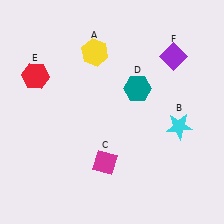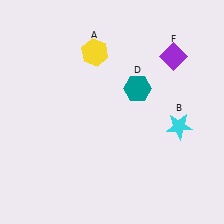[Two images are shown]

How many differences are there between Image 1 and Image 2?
There are 2 differences between the two images.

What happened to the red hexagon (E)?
The red hexagon (E) was removed in Image 2. It was in the top-left area of Image 1.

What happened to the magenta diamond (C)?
The magenta diamond (C) was removed in Image 2. It was in the bottom-left area of Image 1.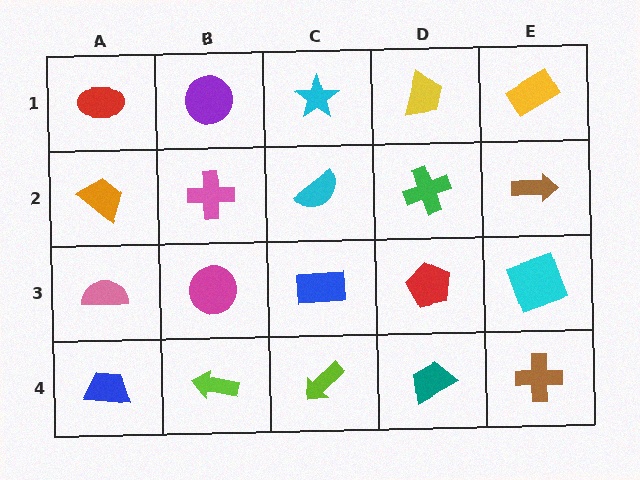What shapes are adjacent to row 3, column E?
A brown arrow (row 2, column E), a brown cross (row 4, column E), a red pentagon (row 3, column D).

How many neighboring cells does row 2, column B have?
4.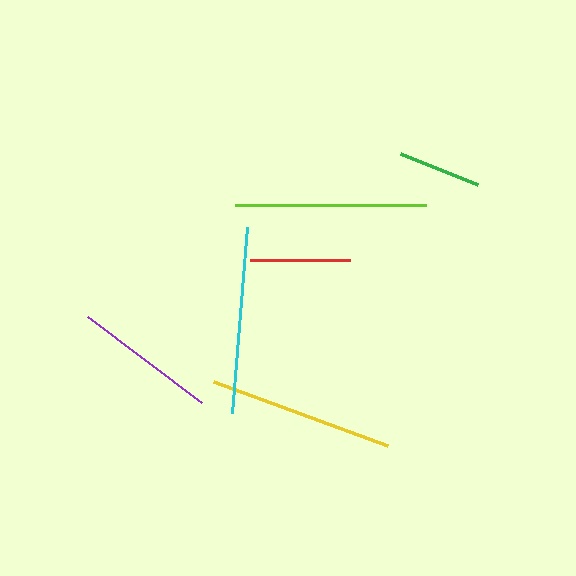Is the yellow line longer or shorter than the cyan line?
The cyan line is longer than the yellow line.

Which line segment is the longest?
The lime line is the longest at approximately 191 pixels.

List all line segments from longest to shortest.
From longest to shortest: lime, cyan, yellow, purple, red, green.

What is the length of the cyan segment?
The cyan segment is approximately 186 pixels long.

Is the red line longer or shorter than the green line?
The red line is longer than the green line.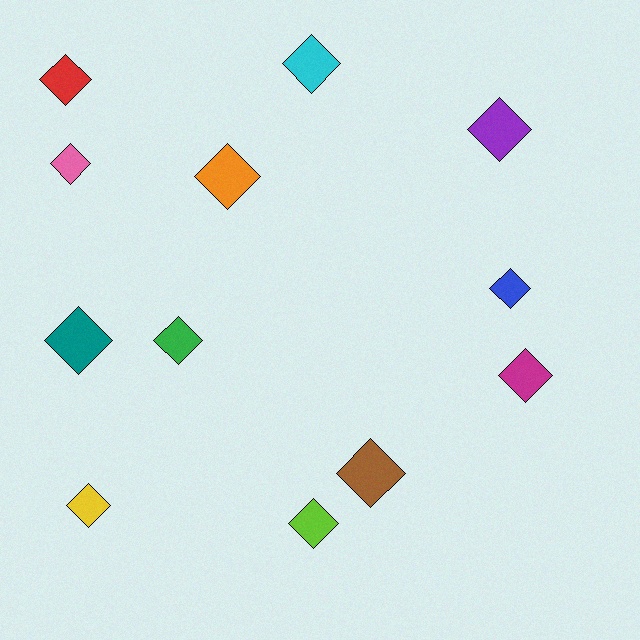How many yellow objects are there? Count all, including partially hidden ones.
There is 1 yellow object.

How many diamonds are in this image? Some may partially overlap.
There are 12 diamonds.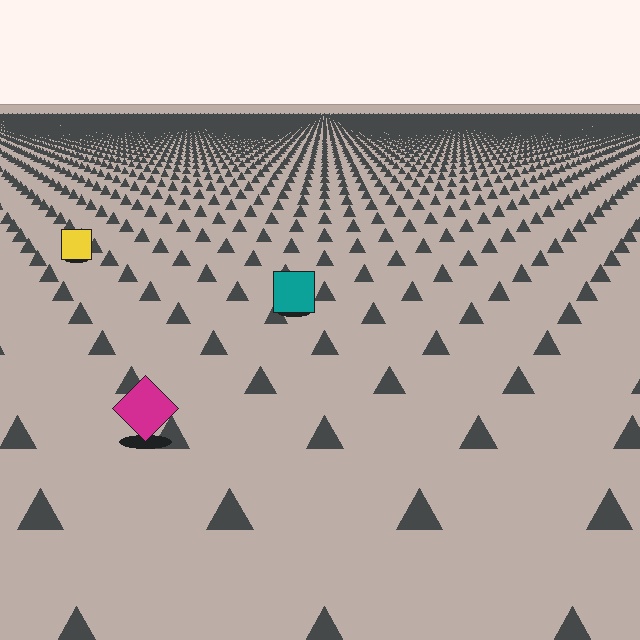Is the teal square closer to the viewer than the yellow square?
Yes. The teal square is closer — you can tell from the texture gradient: the ground texture is coarser near it.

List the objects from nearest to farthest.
From nearest to farthest: the magenta diamond, the teal square, the yellow square.